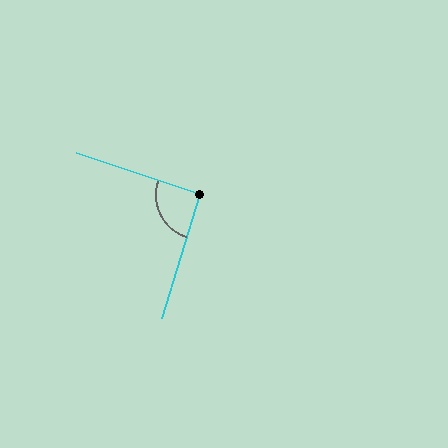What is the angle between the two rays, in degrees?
Approximately 91 degrees.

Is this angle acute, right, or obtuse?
It is approximately a right angle.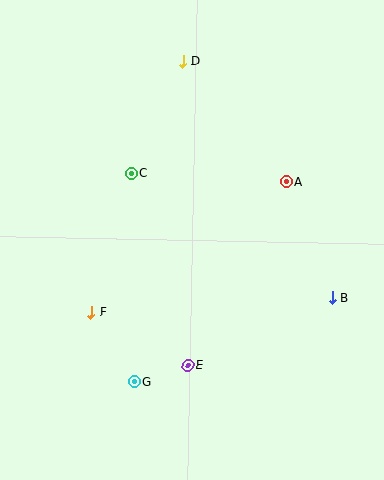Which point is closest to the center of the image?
Point C at (131, 173) is closest to the center.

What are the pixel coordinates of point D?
Point D is at (183, 61).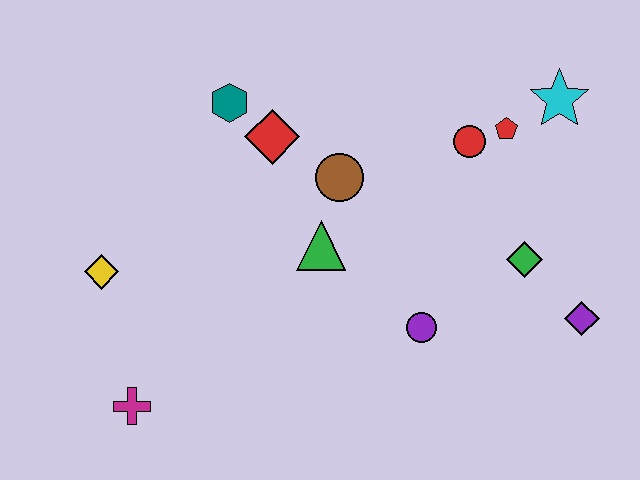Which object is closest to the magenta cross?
The yellow diamond is closest to the magenta cross.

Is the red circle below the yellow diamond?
No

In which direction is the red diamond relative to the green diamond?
The red diamond is to the left of the green diamond.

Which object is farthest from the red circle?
The magenta cross is farthest from the red circle.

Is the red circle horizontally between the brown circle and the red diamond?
No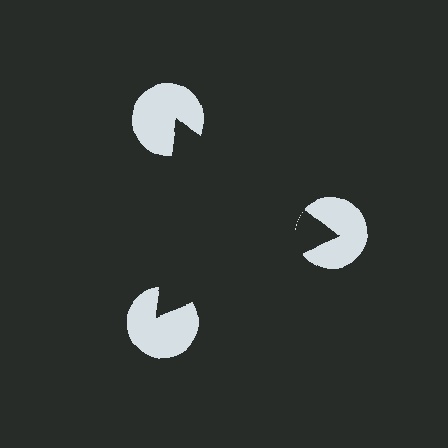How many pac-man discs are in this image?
There are 3 — one at each vertex of the illusory triangle.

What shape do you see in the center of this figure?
An illusory triangle — its edges are inferred from the aligned wedge cuts in the pac-man discs, not physically drawn.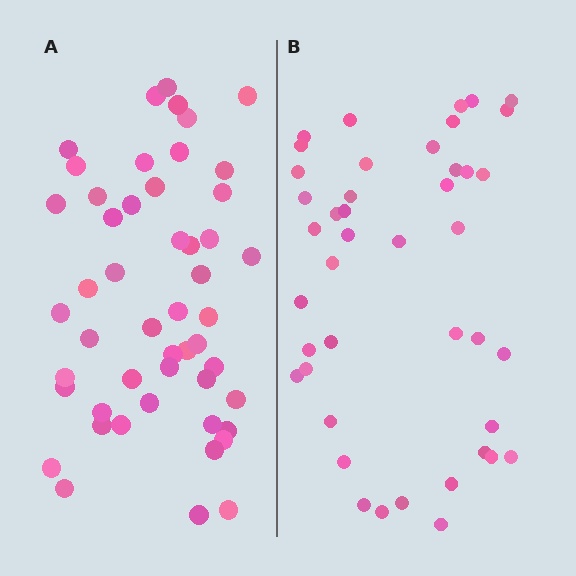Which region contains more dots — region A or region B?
Region A (the left region) has more dots.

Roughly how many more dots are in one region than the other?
Region A has roughly 8 or so more dots than region B.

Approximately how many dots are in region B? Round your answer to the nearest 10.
About 40 dots. (The exact count is 43, which rounds to 40.)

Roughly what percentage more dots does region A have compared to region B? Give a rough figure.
About 15% more.